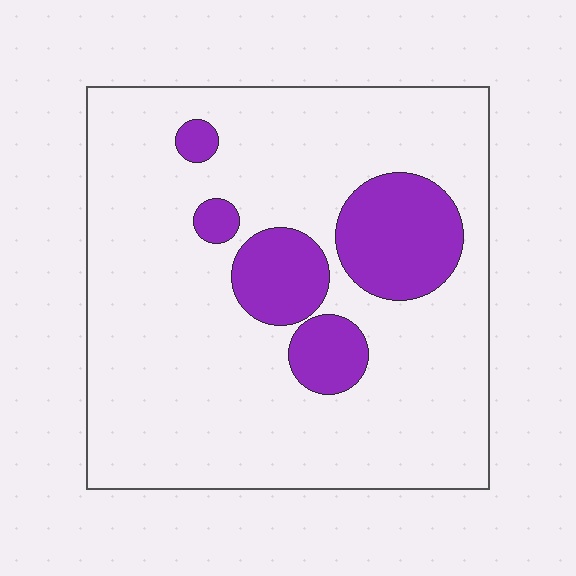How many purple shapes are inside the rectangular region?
5.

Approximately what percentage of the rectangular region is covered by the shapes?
Approximately 20%.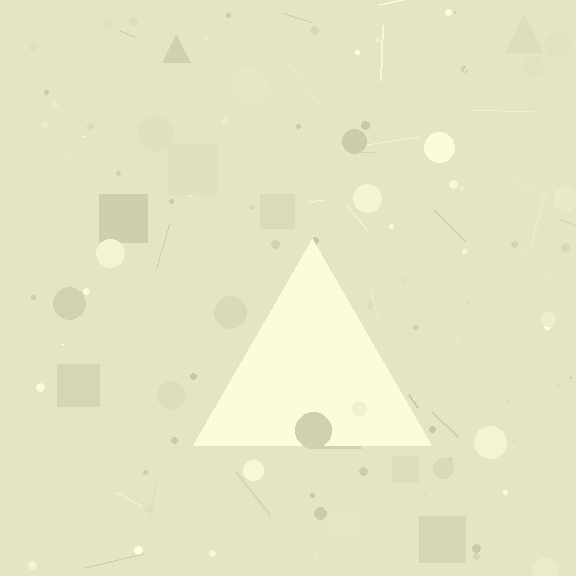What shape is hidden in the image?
A triangle is hidden in the image.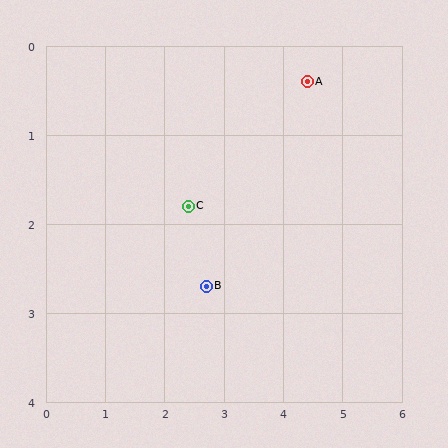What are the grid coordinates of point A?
Point A is at approximately (4.4, 0.4).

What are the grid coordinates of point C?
Point C is at approximately (2.4, 1.8).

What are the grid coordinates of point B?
Point B is at approximately (2.7, 2.7).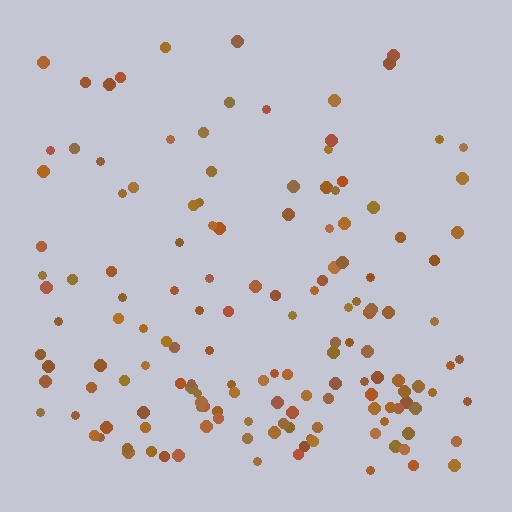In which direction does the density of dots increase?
From top to bottom, with the bottom side densest.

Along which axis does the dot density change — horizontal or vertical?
Vertical.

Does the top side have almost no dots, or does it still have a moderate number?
Still a moderate number, just noticeably fewer than the bottom.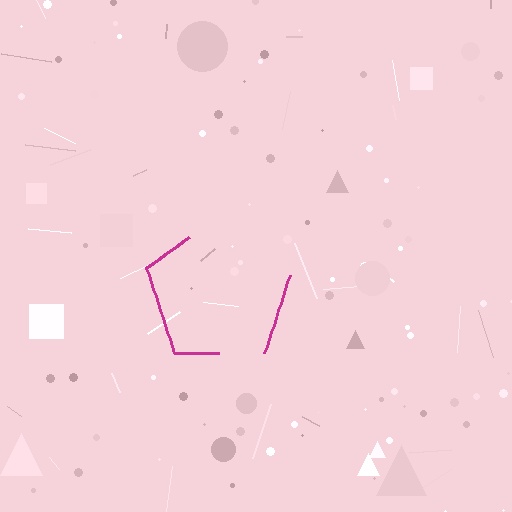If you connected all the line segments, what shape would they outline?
They would outline a pentagon.